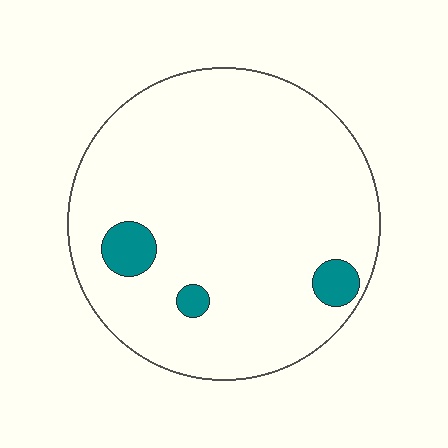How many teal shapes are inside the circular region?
3.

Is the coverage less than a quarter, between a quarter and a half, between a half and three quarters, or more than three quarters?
Less than a quarter.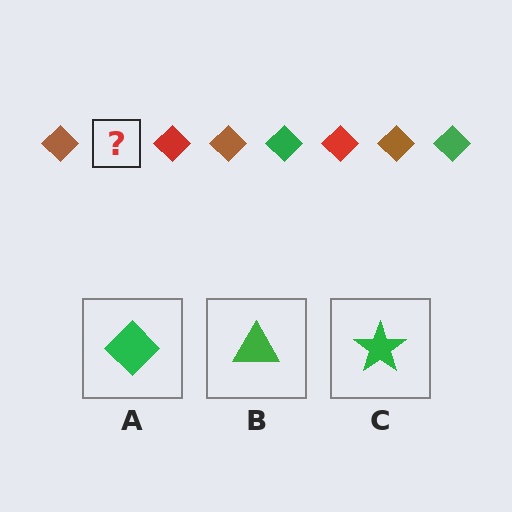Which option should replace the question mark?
Option A.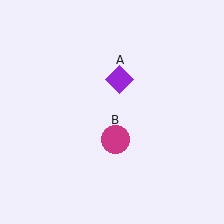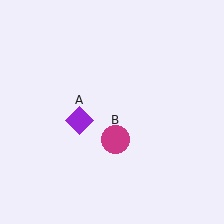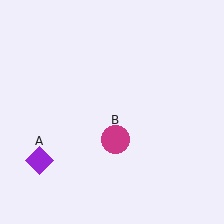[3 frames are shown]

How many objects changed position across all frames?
1 object changed position: purple diamond (object A).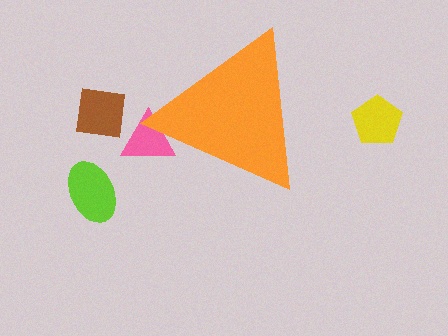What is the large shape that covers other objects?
An orange triangle.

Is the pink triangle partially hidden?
Yes, the pink triangle is partially hidden behind the orange triangle.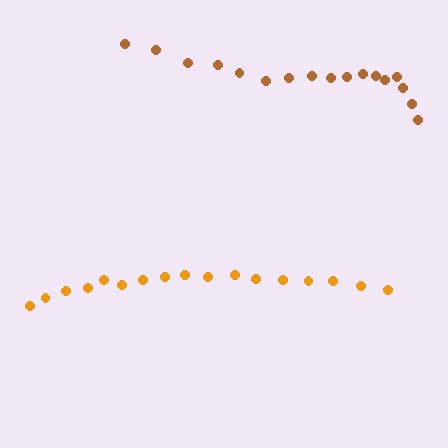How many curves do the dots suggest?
There are 2 distinct paths.